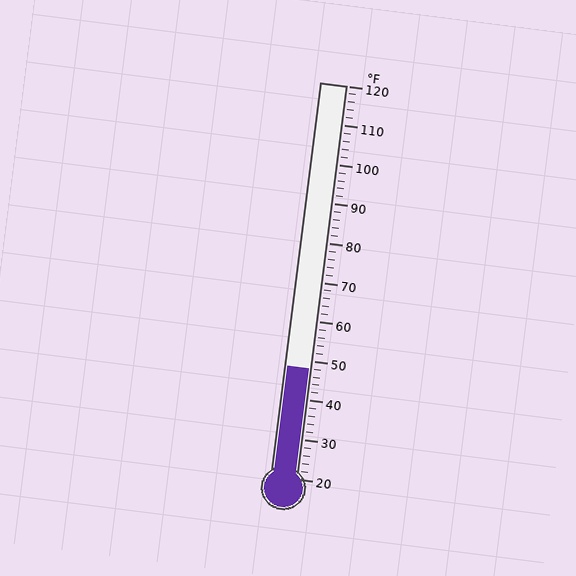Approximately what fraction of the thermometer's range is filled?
The thermometer is filled to approximately 30% of its range.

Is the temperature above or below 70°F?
The temperature is below 70°F.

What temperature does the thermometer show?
The thermometer shows approximately 48°F.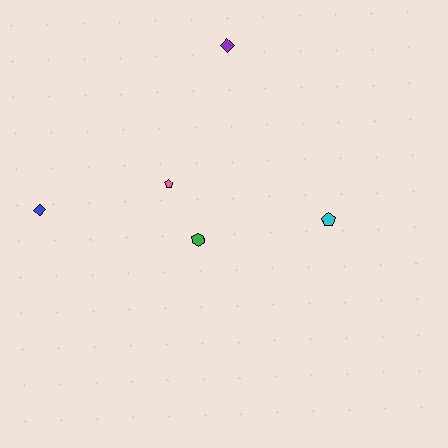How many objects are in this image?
There are 5 objects.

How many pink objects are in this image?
There is 1 pink object.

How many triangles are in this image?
There are no triangles.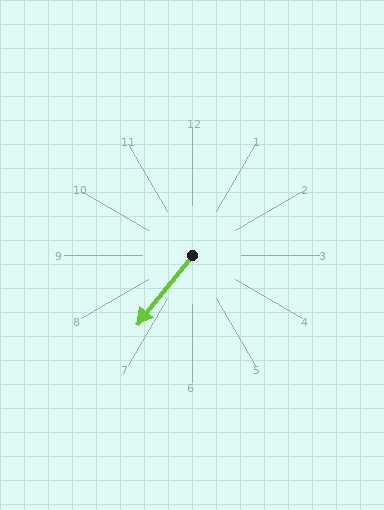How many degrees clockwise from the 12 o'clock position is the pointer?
Approximately 219 degrees.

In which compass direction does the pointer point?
Southwest.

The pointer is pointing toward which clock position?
Roughly 7 o'clock.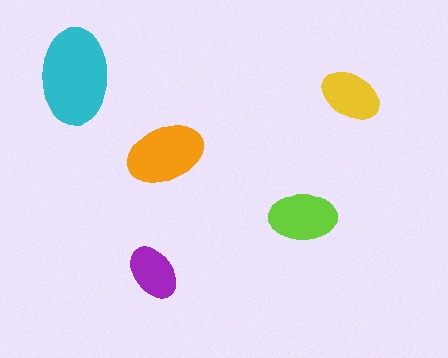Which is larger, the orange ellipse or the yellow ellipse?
The orange one.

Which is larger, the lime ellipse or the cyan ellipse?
The cyan one.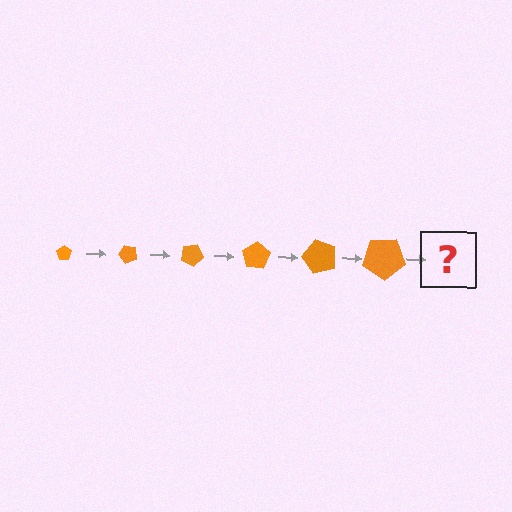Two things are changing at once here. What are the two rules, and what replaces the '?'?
The two rules are that the pentagon grows larger each step and it rotates 50 degrees each step. The '?' should be a pentagon, larger than the previous one and rotated 300 degrees from the start.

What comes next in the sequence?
The next element should be a pentagon, larger than the previous one and rotated 300 degrees from the start.